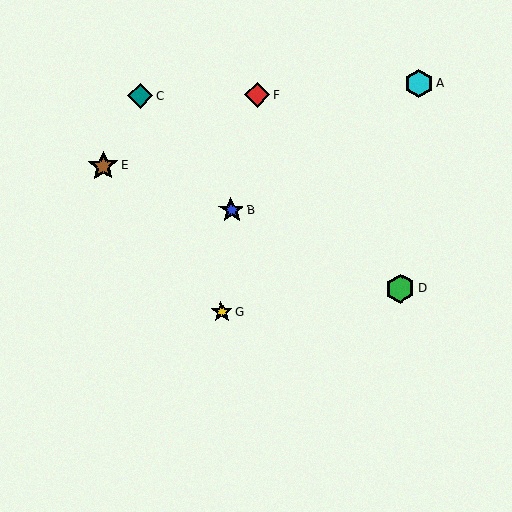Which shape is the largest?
The brown star (labeled E) is the largest.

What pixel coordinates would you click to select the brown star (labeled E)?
Click at (103, 166) to select the brown star E.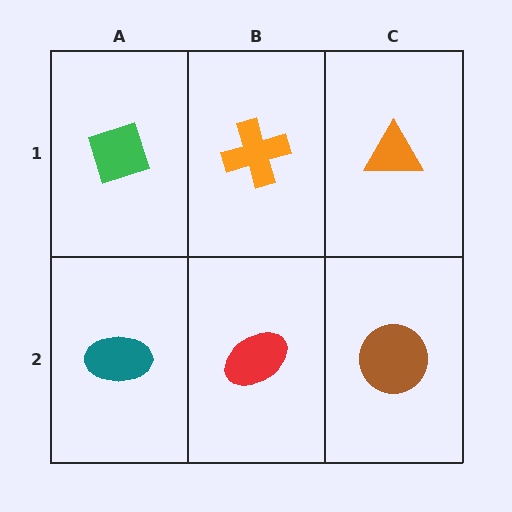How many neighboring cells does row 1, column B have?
3.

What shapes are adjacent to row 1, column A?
A teal ellipse (row 2, column A), an orange cross (row 1, column B).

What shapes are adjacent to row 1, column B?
A red ellipse (row 2, column B), a green diamond (row 1, column A), an orange triangle (row 1, column C).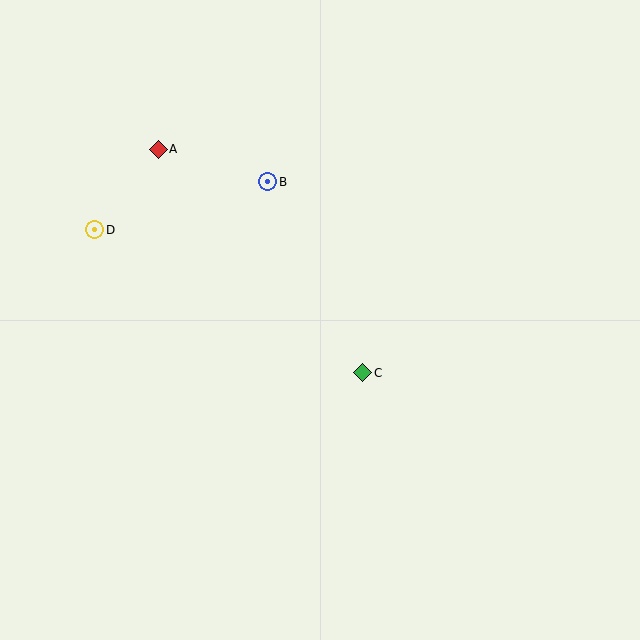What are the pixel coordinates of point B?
Point B is at (268, 182).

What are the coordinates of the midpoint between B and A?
The midpoint between B and A is at (213, 166).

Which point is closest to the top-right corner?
Point B is closest to the top-right corner.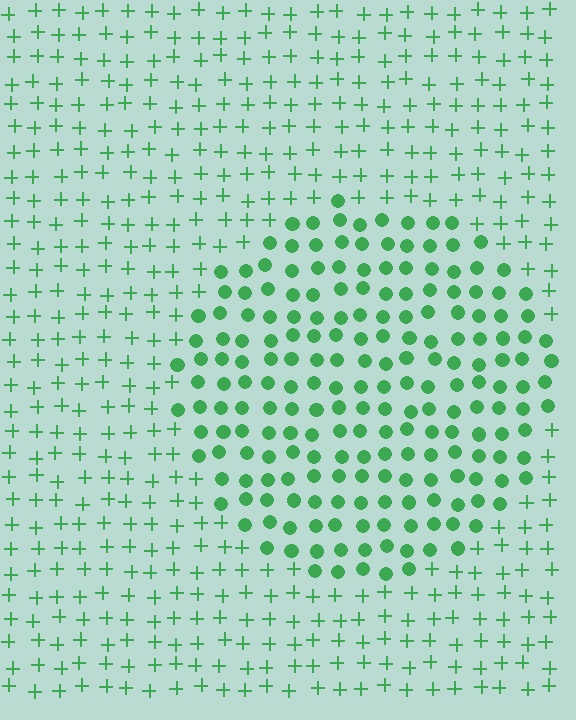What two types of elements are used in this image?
The image uses circles inside the circle region and plus signs outside it.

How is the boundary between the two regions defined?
The boundary is defined by a change in element shape: circles inside vs. plus signs outside. All elements share the same color and spacing.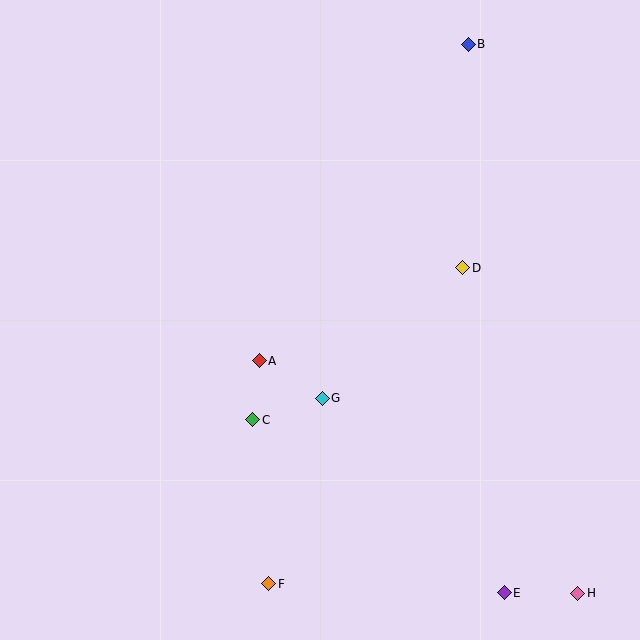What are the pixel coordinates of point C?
Point C is at (253, 420).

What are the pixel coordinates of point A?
Point A is at (259, 361).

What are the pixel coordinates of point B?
Point B is at (468, 44).